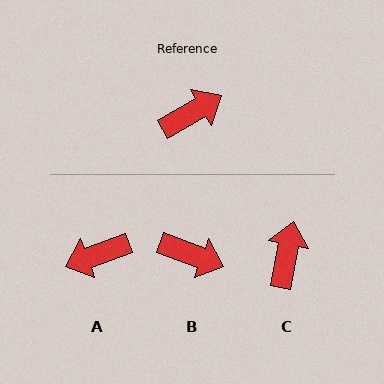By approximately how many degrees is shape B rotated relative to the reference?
Approximately 51 degrees clockwise.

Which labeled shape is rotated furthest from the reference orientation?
A, about 170 degrees away.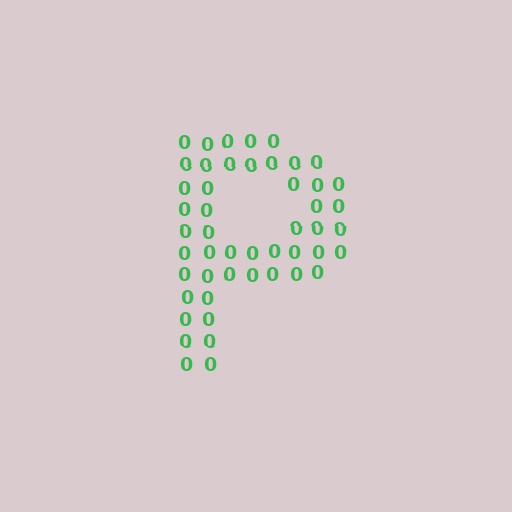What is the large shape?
The large shape is the letter P.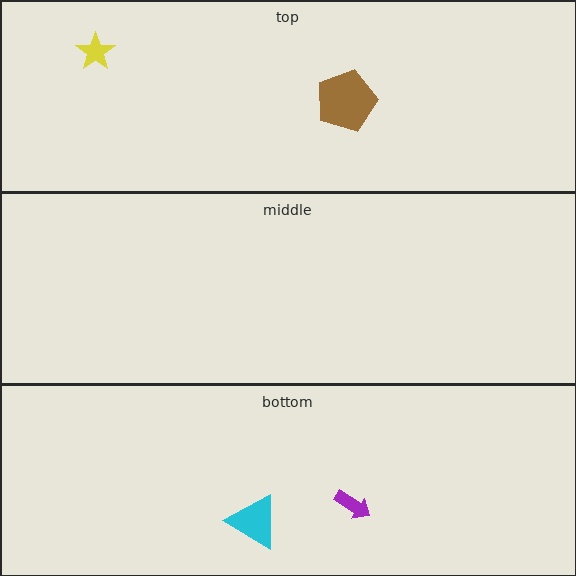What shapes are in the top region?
The yellow star, the brown pentagon.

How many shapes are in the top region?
2.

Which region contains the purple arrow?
The bottom region.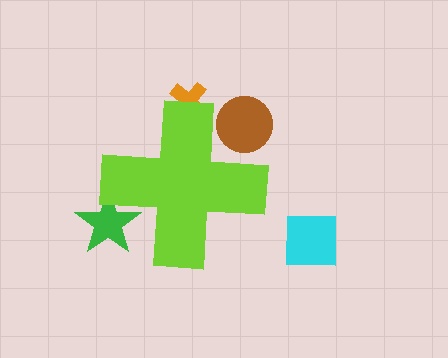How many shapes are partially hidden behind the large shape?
3 shapes are partially hidden.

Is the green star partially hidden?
Yes, the green star is partially hidden behind the lime cross.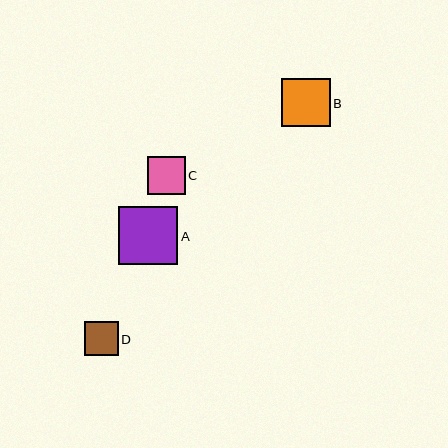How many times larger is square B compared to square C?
Square B is approximately 1.3 times the size of square C.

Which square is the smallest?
Square D is the smallest with a size of approximately 34 pixels.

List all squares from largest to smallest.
From largest to smallest: A, B, C, D.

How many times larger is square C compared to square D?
Square C is approximately 1.1 times the size of square D.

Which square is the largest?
Square A is the largest with a size of approximately 59 pixels.